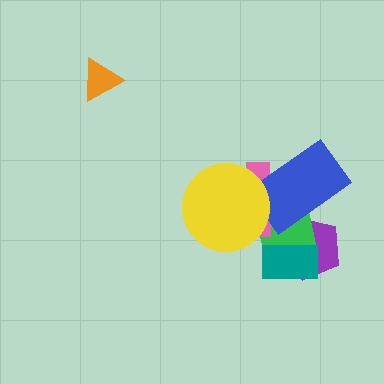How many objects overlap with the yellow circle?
3 objects overlap with the yellow circle.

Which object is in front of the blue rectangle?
The yellow circle is in front of the blue rectangle.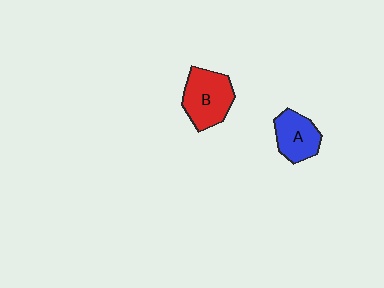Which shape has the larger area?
Shape B (red).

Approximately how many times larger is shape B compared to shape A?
Approximately 1.3 times.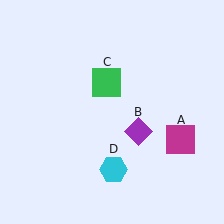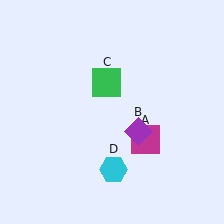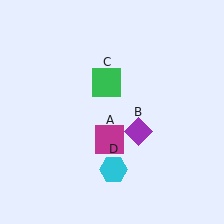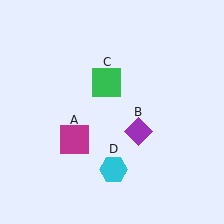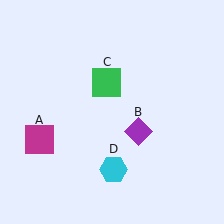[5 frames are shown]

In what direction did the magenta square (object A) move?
The magenta square (object A) moved left.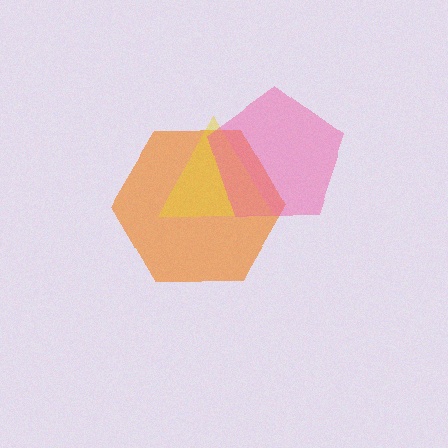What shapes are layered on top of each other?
The layered shapes are: an orange hexagon, a yellow triangle, a pink pentagon.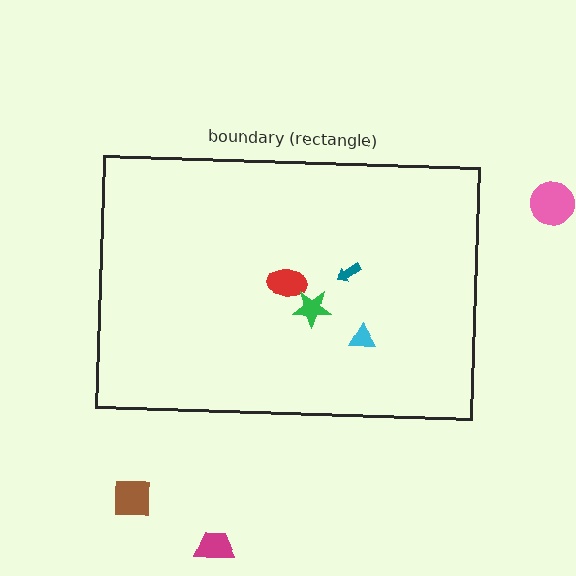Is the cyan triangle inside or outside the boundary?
Inside.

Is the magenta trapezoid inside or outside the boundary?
Outside.